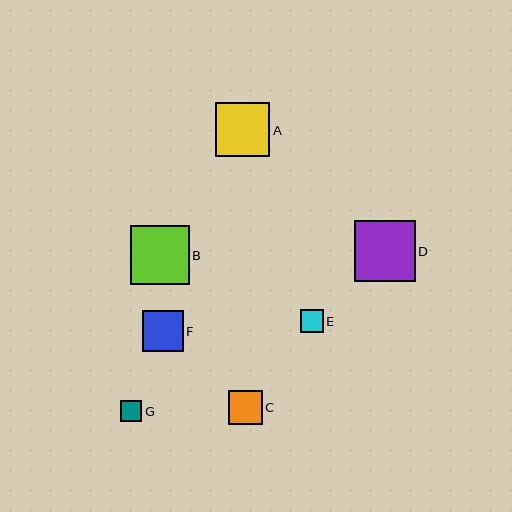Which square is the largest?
Square D is the largest with a size of approximately 61 pixels.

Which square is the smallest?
Square G is the smallest with a size of approximately 21 pixels.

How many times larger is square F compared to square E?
Square F is approximately 1.8 times the size of square E.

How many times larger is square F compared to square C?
Square F is approximately 1.2 times the size of square C.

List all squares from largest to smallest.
From largest to smallest: D, B, A, F, C, E, G.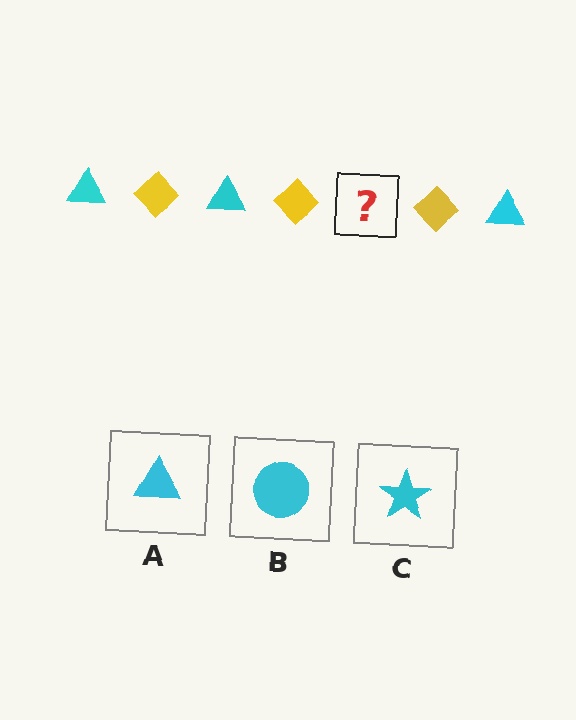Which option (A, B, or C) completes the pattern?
A.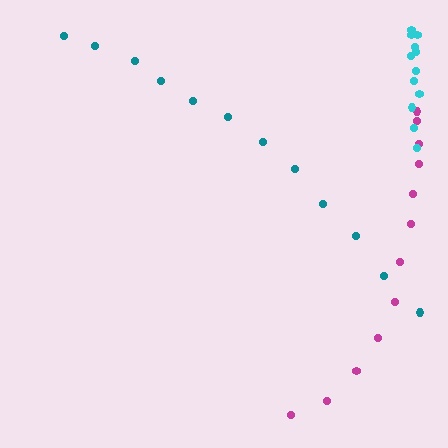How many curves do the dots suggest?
There are 3 distinct paths.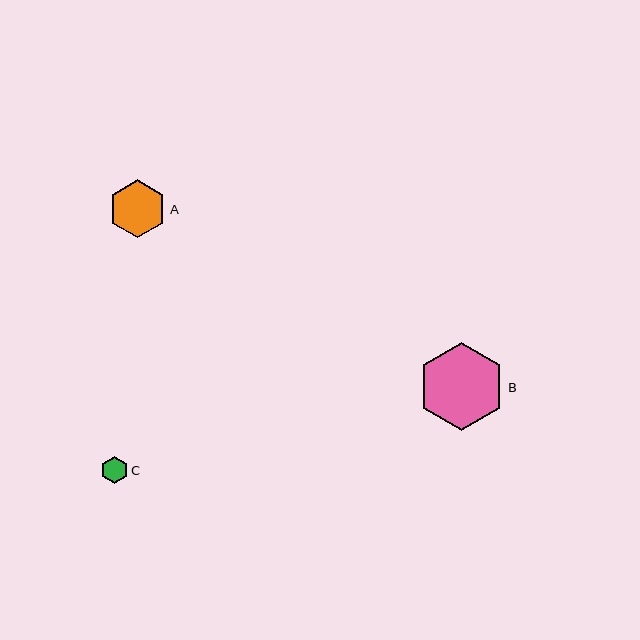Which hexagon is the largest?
Hexagon B is the largest with a size of approximately 88 pixels.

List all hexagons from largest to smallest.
From largest to smallest: B, A, C.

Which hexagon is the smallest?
Hexagon C is the smallest with a size of approximately 27 pixels.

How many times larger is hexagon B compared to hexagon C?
Hexagon B is approximately 3.2 times the size of hexagon C.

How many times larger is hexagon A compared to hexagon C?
Hexagon A is approximately 2.1 times the size of hexagon C.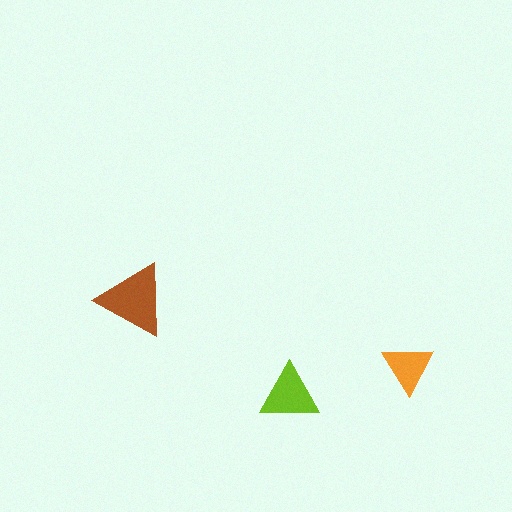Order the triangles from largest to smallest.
the brown one, the lime one, the orange one.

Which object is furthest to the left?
The brown triangle is leftmost.